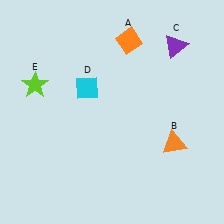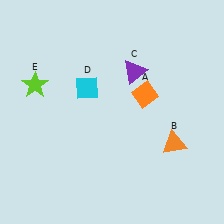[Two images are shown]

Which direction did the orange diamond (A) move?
The orange diamond (A) moved down.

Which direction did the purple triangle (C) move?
The purple triangle (C) moved left.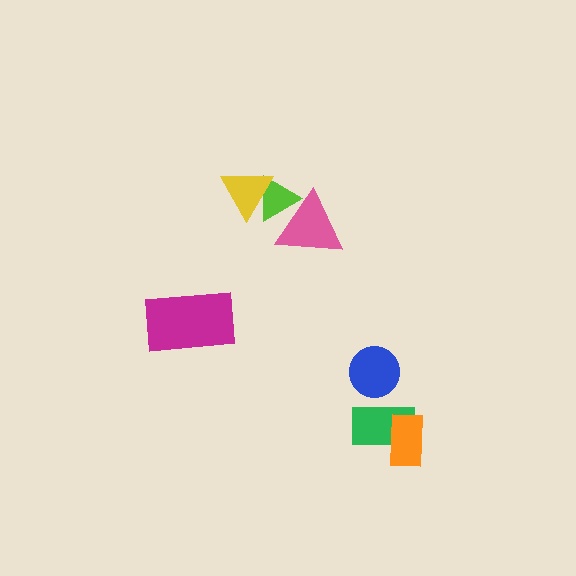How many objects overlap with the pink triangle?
1 object overlaps with the pink triangle.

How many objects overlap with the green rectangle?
1 object overlaps with the green rectangle.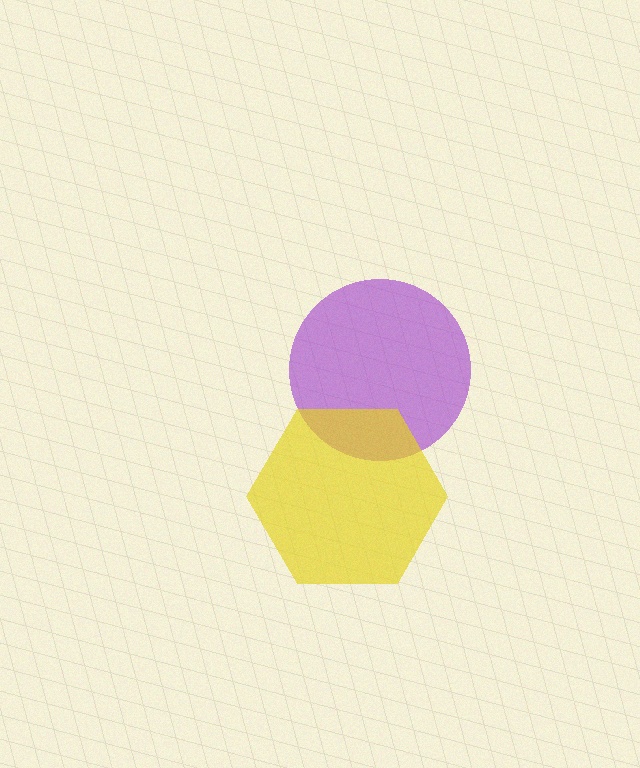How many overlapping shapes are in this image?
There are 2 overlapping shapes in the image.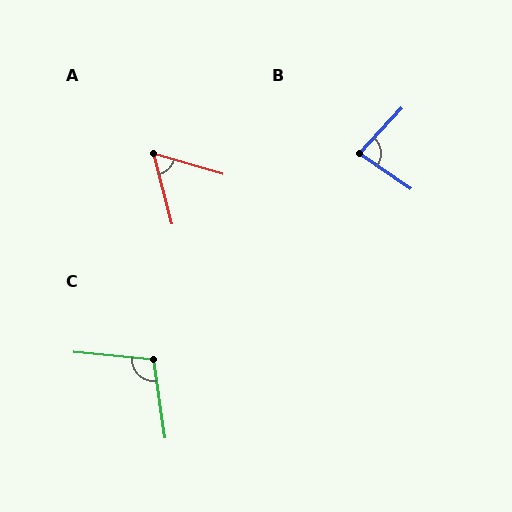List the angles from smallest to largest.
A (59°), B (81°), C (104°).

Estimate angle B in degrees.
Approximately 81 degrees.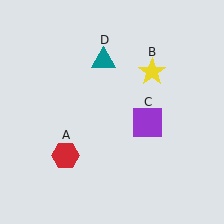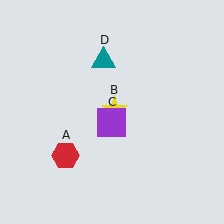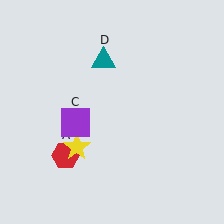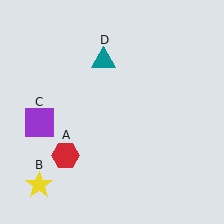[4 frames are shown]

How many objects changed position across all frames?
2 objects changed position: yellow star (object B), purple square (object C).